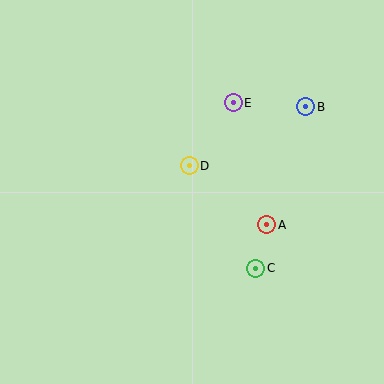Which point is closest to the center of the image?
Point D at (189, 166) is closest to the center.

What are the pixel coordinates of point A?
Point A is at (267, 225).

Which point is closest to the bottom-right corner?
Point C is closest to the bottom-right corner.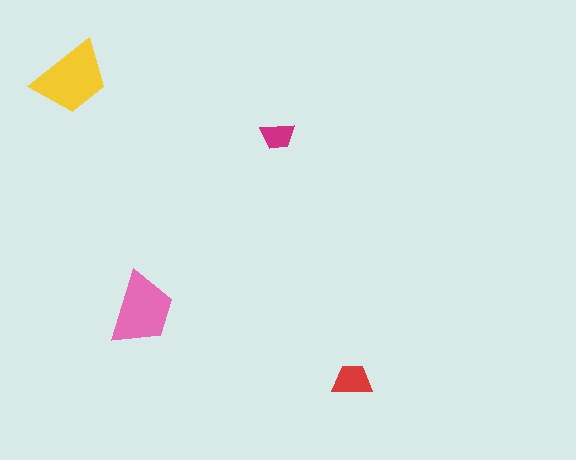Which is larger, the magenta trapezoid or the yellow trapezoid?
The yellow one.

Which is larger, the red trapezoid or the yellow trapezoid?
The yellow one.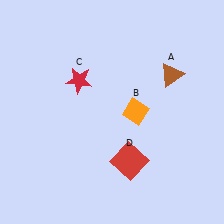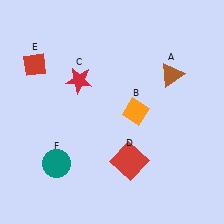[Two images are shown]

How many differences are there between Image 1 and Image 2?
There are 2 differences between the two images.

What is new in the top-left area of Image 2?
A red diamond (E) was added in the top-left area of Image 2.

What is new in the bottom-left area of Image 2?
A teal circle (F) was added in the bottom-left area of Image 2.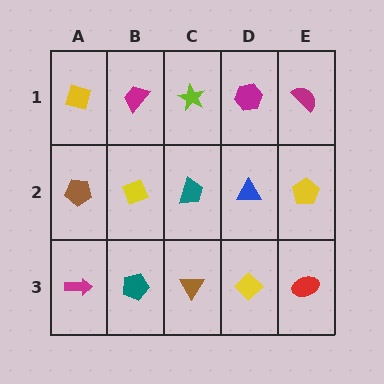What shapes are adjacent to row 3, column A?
A brown pentagon (row 2, column A), a teal pentagon (row 3, column B).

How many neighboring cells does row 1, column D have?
3.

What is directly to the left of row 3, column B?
A magenta arrow.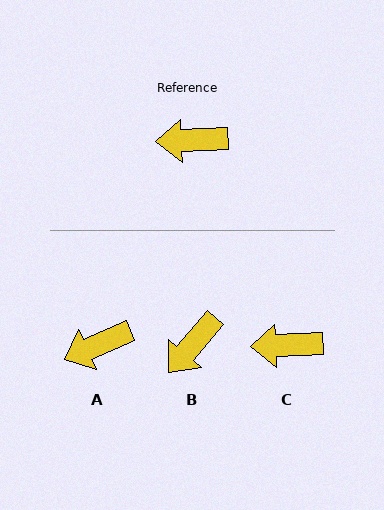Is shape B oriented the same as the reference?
No, it is off by about 47 degrees.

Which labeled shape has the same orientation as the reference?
C.